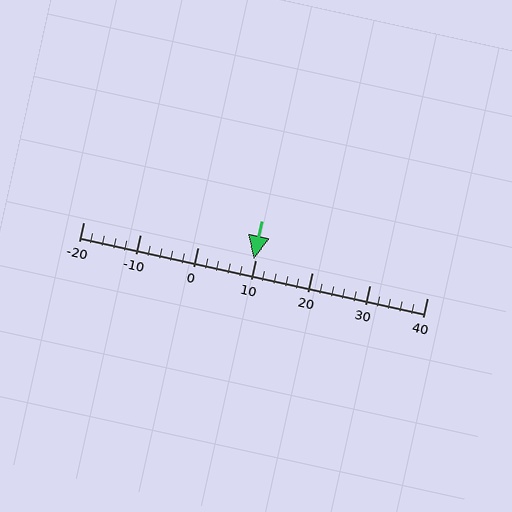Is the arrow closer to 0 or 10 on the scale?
The arrow is closer to 10.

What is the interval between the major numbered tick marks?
The major tick marks are spaced 10 units apart.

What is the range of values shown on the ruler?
The ruler shows values from -20 to 40.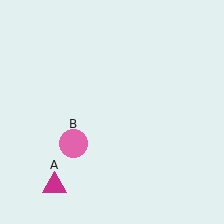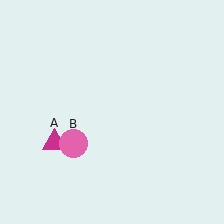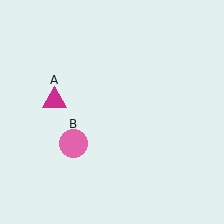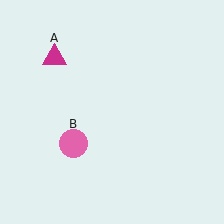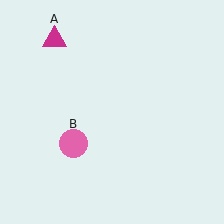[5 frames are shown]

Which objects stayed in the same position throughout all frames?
Pink circle (object B) remained stationary.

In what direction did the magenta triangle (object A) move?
The magenta triangle (object A) moved up.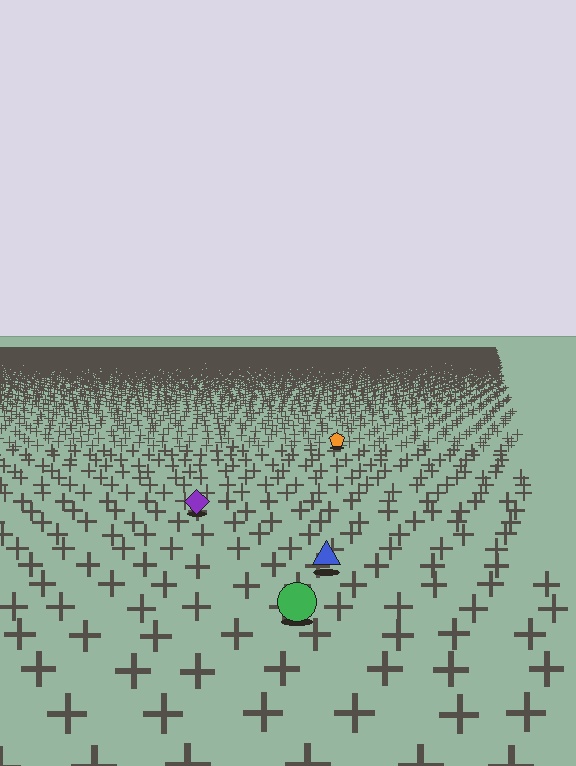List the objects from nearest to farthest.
From nearest to farthest: the green circle, the blue triangle, the purple diamond, the orange pentagon.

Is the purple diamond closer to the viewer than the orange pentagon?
Yes. The purple diamond is closer — you can tell from the texture gradient: the ground texture is coarser near it.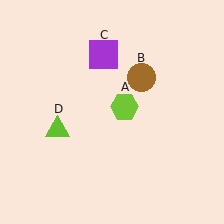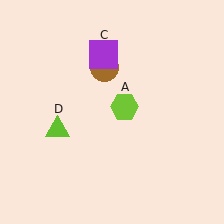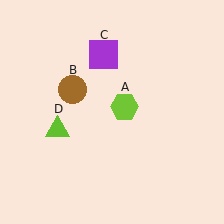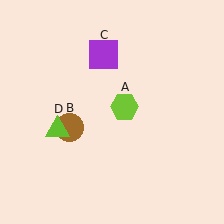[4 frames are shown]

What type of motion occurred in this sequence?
The brown circle (object B) rotated counterclockwise around the center of the scene.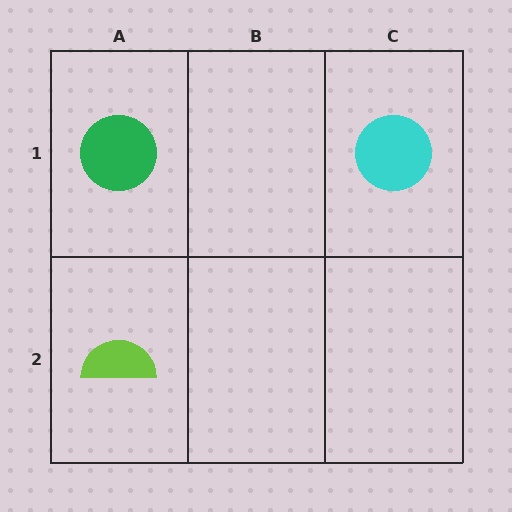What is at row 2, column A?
A lime semicircle.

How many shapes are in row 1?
2 shapes.